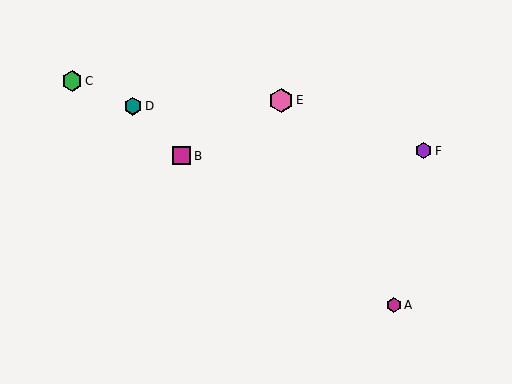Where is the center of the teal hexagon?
The center of the teal hexagon is at (133, 106).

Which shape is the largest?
The pink hexagon (labeled E) is the largest.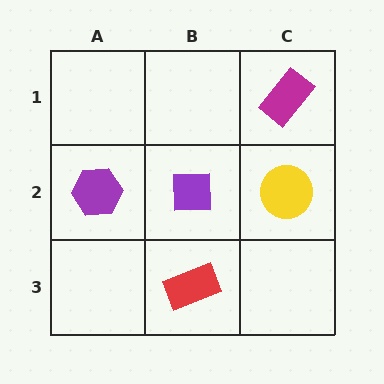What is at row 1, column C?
A magenta rectangle.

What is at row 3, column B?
A red rectangle.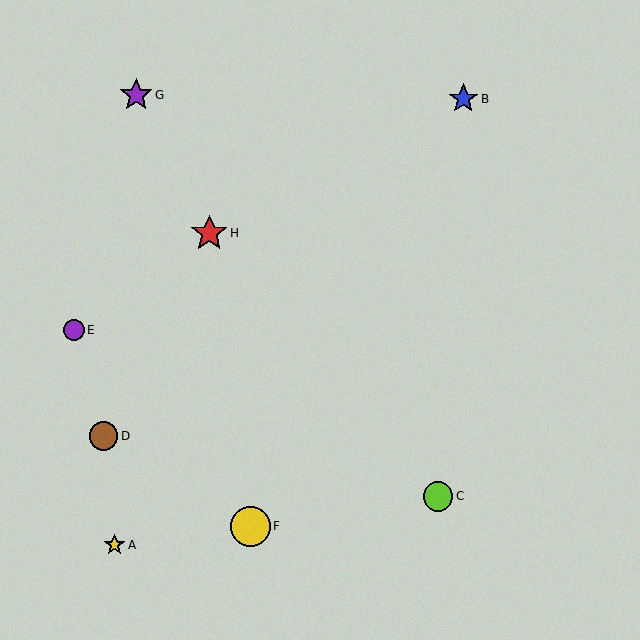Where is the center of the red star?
The center of the red star is at (209, 233).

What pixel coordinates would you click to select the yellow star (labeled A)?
Click at (115, 545) to select the yellow star A.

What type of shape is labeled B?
Shape B is a blue star.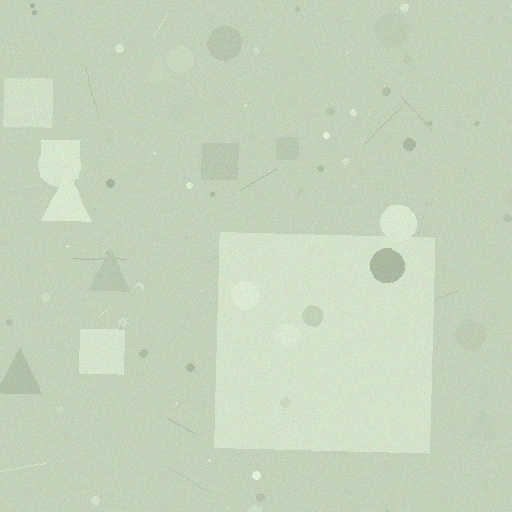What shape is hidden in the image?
A square is hidden in the image.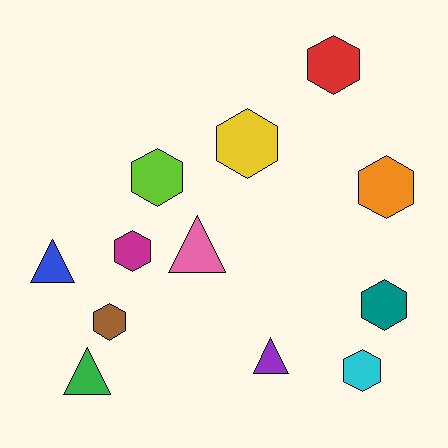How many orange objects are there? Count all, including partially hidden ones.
There is 1 orange object.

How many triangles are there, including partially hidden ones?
There are 4 triangles.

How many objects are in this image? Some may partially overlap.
There are 12 objects.